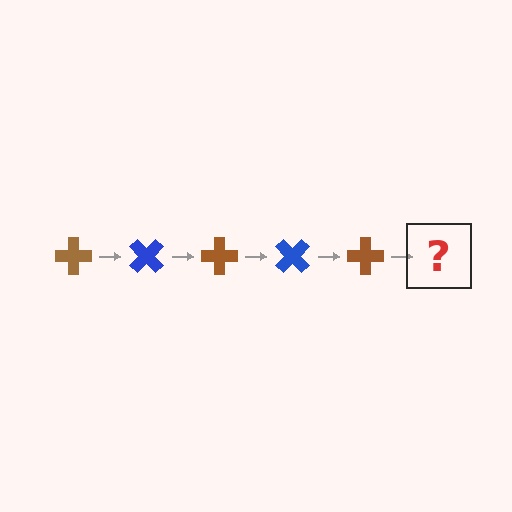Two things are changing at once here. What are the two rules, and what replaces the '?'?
The two rules are that it rotates 45 degrees each step and the color cycles through brown and blue. The '?' should be a blue cross, rotated 225 degrees from the start.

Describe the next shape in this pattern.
It should be a blue cross, rotated 225 degrees from the start.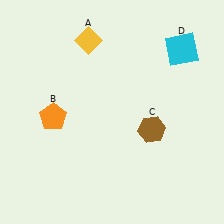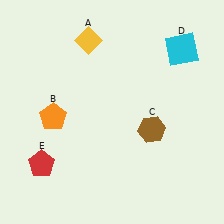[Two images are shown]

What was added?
A red pentagon (E) was added in Image 2.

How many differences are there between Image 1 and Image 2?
There is 1 difference between the two images.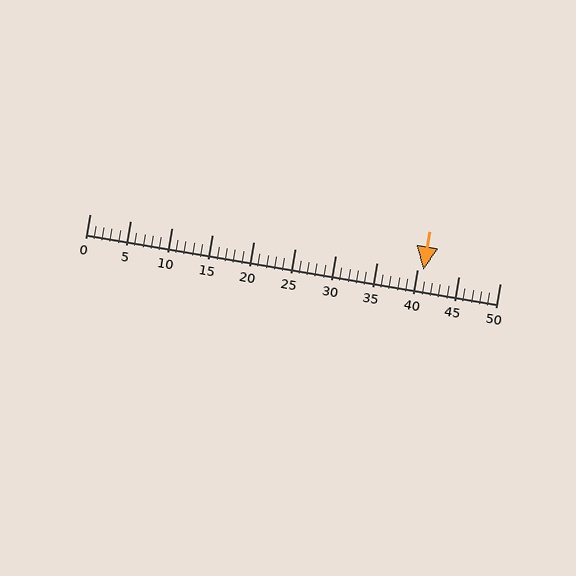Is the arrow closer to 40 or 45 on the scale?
The arrow is closer to 40.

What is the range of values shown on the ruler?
The ruler shows values from 0 to 50.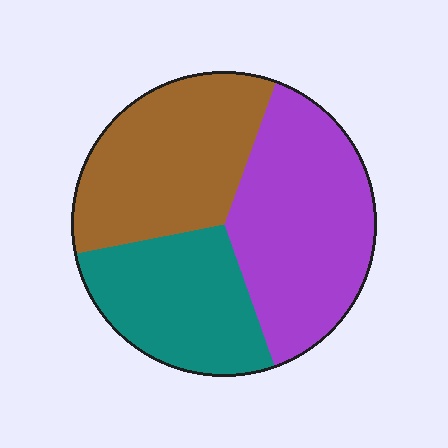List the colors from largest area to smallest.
From largest to smallest: purple, brown, teal.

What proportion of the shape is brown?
Brown takes up about one third (1/3) of the shape.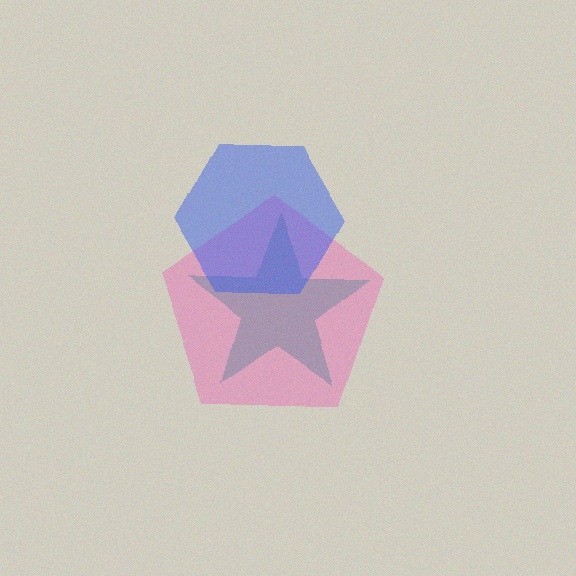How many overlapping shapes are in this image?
There are 3 overlapping shapes in the image.